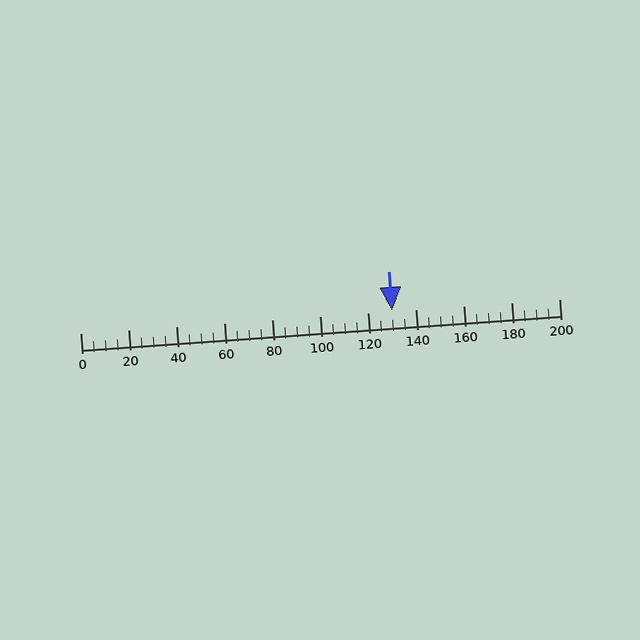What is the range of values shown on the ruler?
The ruler shows values from 0 to 200.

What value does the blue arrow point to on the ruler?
The blue arrow points to approximately 130.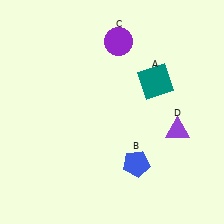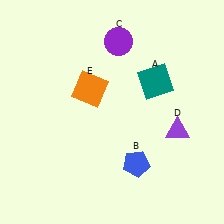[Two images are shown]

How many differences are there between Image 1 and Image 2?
There is 1 difference between the two images.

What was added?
An orange square (E) was added in Image 2.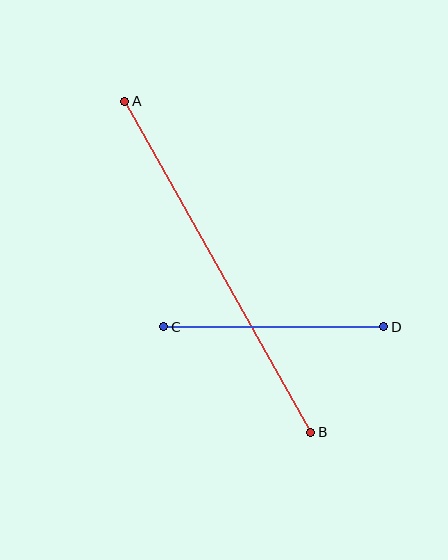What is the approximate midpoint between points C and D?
The midpoint is at approximately (274, 327) pixels.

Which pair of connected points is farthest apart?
Points A and B are farthest apart.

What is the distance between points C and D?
The distance is approximately 220 pixels.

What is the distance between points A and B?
The distance is approximately 380 pixels.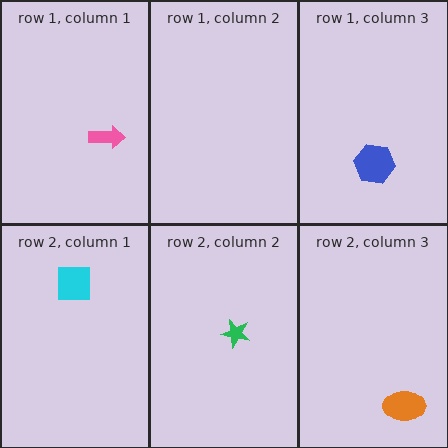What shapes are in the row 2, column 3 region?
The orange ellipse.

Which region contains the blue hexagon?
The row 1, column 3 region.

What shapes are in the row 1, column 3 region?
The blue hexagon.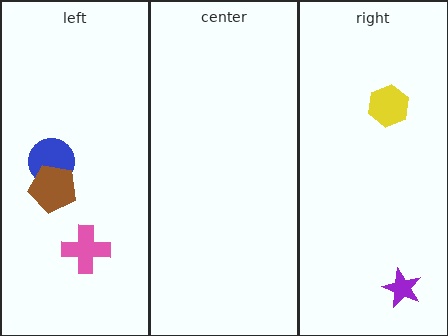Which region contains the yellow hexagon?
The right region.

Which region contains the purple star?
The right region.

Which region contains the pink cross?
The left region.